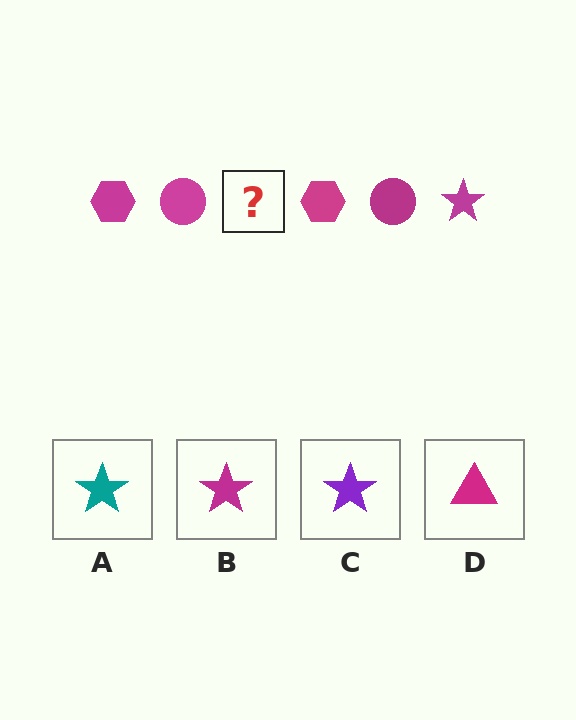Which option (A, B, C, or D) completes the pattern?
B.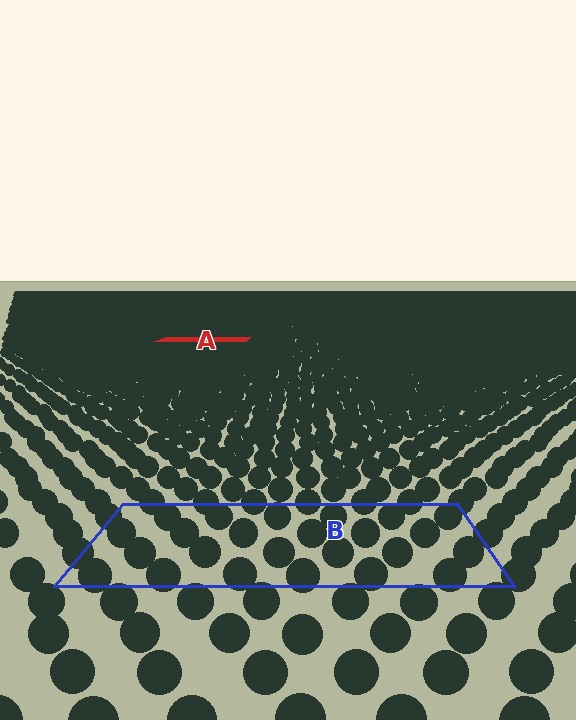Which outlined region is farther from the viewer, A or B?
Region A is farther from the viewer — the texture elements inside it appear smaller and more densely packed.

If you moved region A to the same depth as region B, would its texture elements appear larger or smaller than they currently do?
They would appear larger. At a closer depth, the same texture elements are projected at a bigger on-screen size.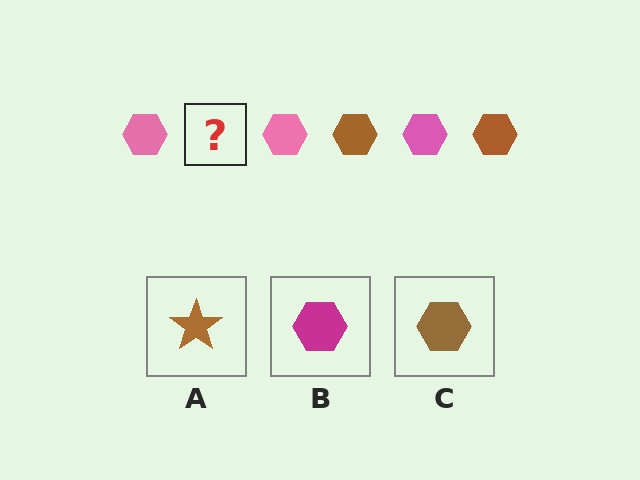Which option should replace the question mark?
Option C.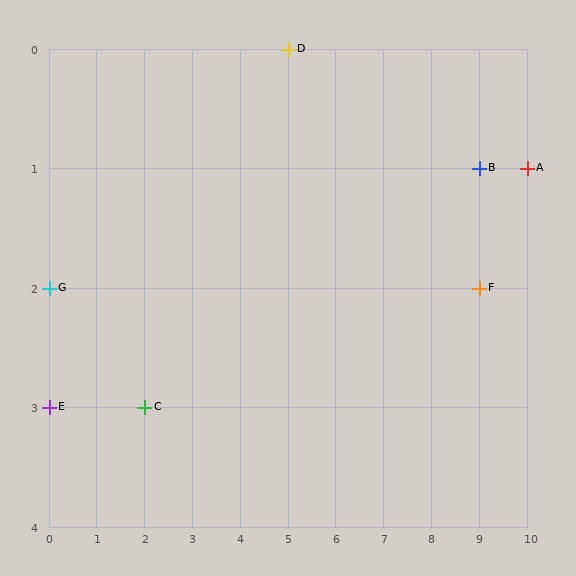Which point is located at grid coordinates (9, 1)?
Point B is at (9, 1).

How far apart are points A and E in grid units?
Points A and E are 10 columns and 2 rows apart (about 10.2 grid units diagonally).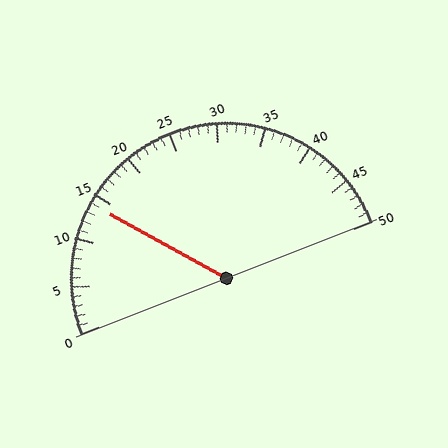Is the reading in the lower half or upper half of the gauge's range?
The reading is in the lower half of the range (0 to 50).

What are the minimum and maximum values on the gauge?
The gauge ranges from 0 to 50.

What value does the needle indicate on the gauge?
The needle indicates approximately 14.